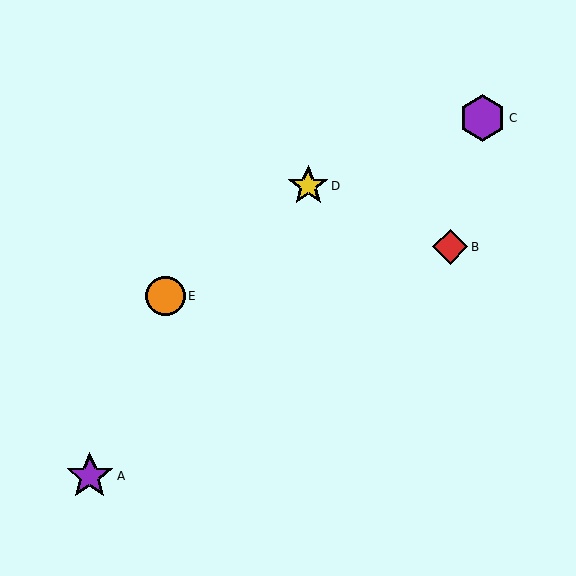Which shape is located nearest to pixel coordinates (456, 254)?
The red diamond (labeled B) at (450, 247) is nearest to that location.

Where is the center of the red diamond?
The center of the red diamond is at (450, 247).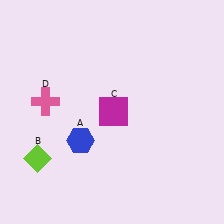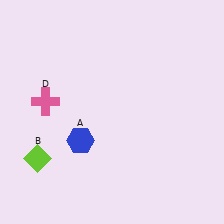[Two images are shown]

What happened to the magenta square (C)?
The magenta square (C) was removed in Image 2. It was in the top-right area of Image 1.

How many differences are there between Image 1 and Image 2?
There is 1 difference between the two images.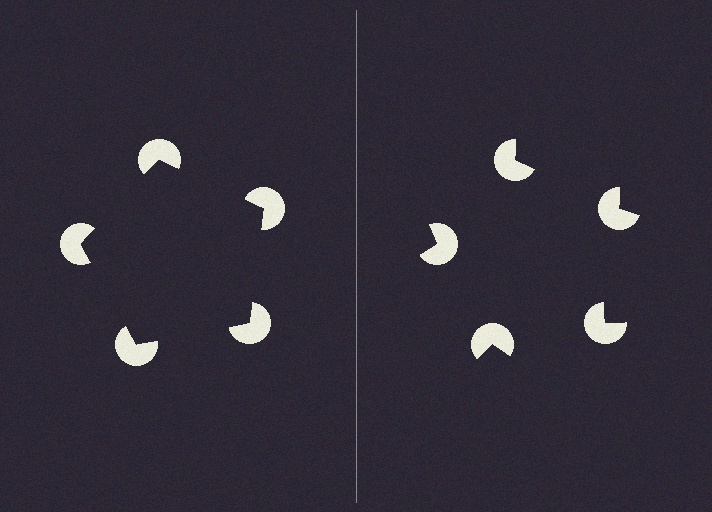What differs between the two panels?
The pac-man discs are positioned identically on both sides; only the wedge orientations differ. On the left they align to a pentagon; on the right they are misaligned.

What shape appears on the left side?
An illusory pentagon.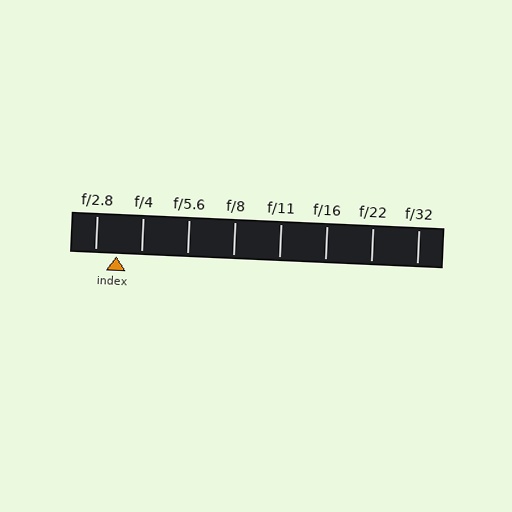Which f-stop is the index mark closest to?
The index mark is closest to f/2.8.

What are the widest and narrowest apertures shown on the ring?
The widest aperture shown is f/2.8 and the narrowest is f/32.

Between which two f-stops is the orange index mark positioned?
The index mark is between f/2.8 and f/4.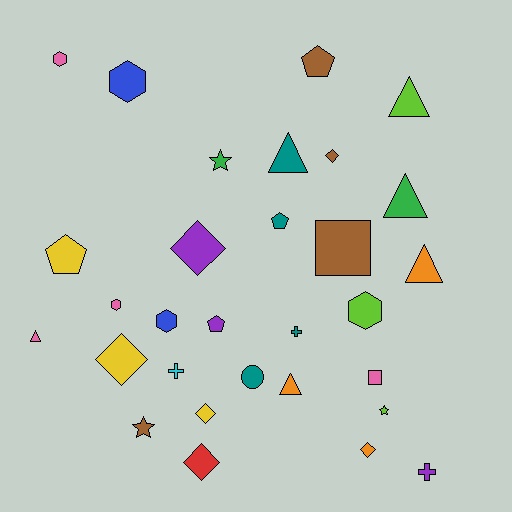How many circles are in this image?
There is 1 circle.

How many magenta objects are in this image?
There are no magenta objects.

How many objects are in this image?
There are 30 objects.